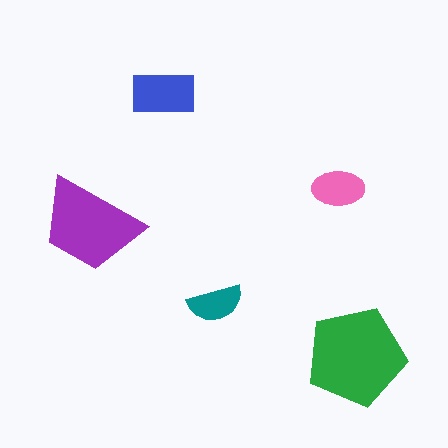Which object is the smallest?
The teal semicircle.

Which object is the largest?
The green pentagon.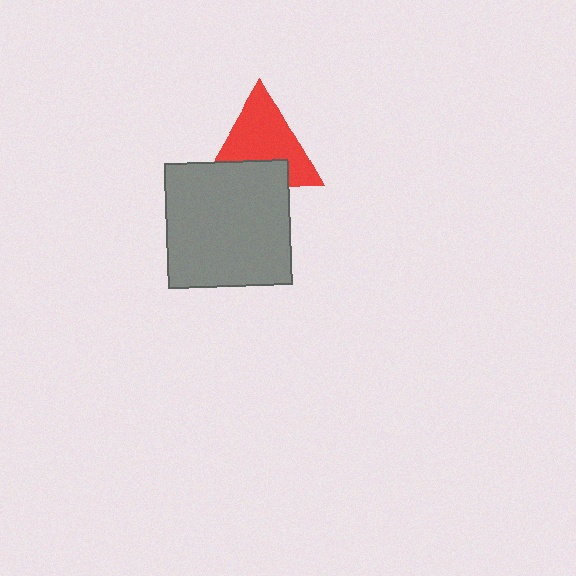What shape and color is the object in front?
The object in front is a gray square.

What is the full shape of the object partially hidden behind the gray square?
The partially hidden object is a red triangle.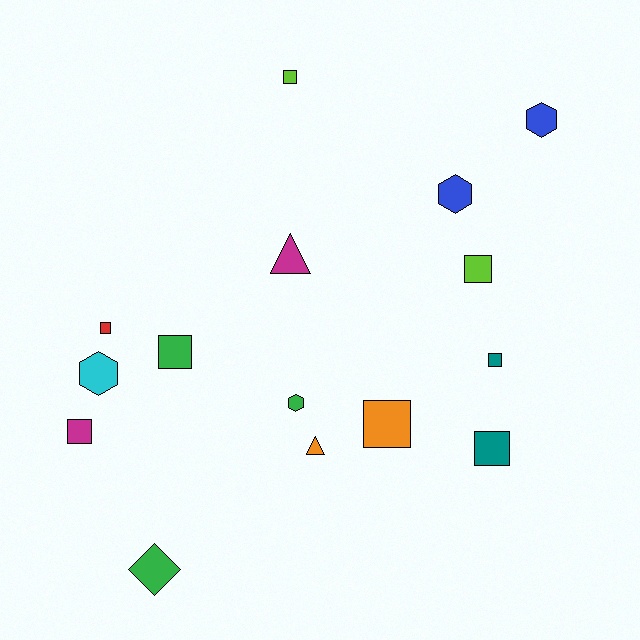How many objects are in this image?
There are 15 objects.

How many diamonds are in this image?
There is 1 diamond.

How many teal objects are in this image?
There are 2 teal objects.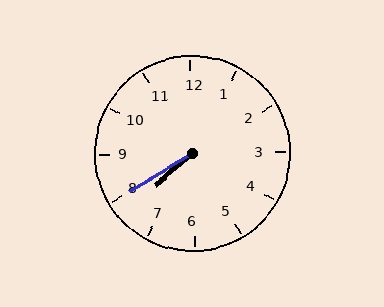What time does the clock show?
7:40.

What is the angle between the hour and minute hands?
Approximately 10 degrees.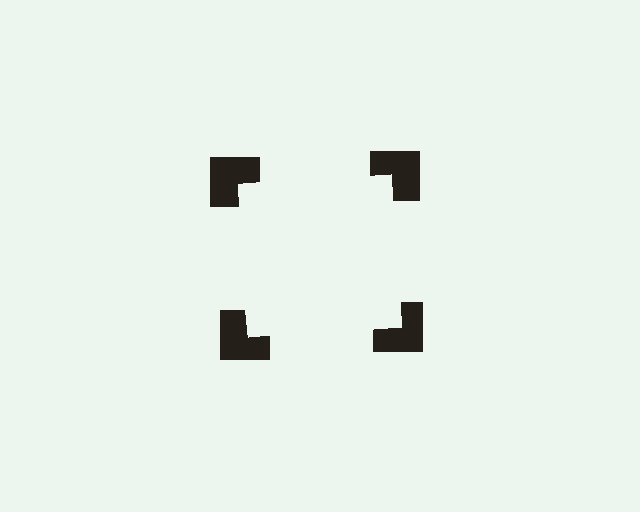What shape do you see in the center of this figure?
An illusory square — its edges are inferred from the aligned wedge cuts in the notched squares, not physically drawn.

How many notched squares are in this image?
There are 4 — one at each vertex of the illusory square.